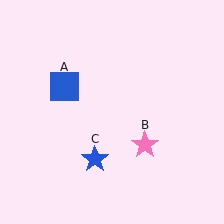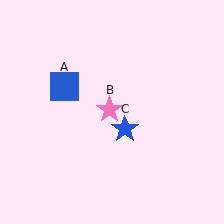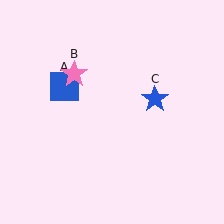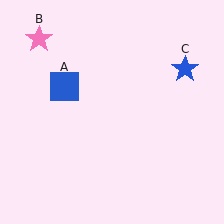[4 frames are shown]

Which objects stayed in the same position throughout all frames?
Blue square (object A) remained stationary.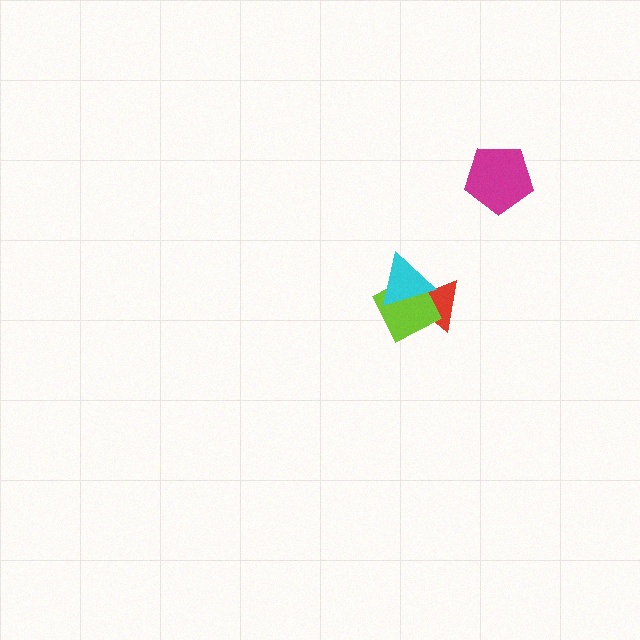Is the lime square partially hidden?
Yes, it is partially covered by another shape.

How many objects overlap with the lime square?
2 objects overlap with the lime square.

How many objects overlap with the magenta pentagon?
0 objects overlap with the magenta pentagon.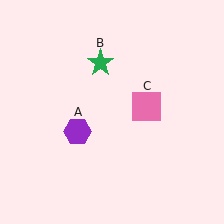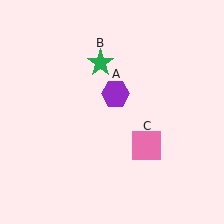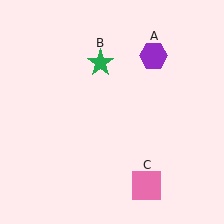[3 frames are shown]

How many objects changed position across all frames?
2 objects changed position: purple hexagon (object A), pink square (object C).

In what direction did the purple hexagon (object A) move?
The purple hexagon (object A) moved up and to the right.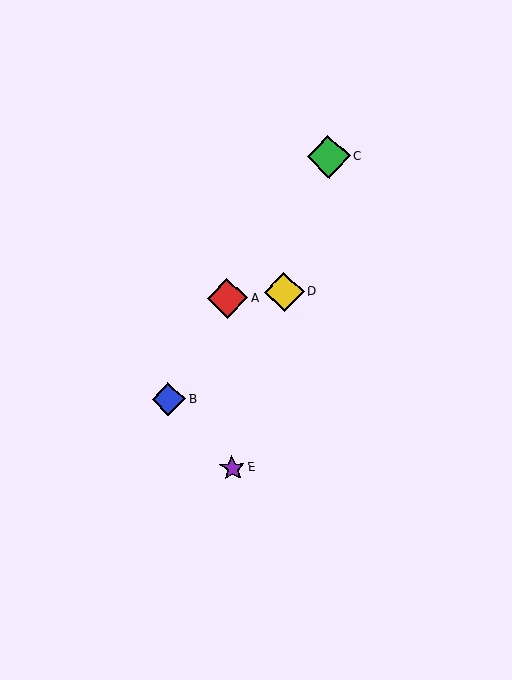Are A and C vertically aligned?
No, A is at x≈228 and C is at x≈329.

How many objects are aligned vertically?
2 objects (A, E) are aligned vertically.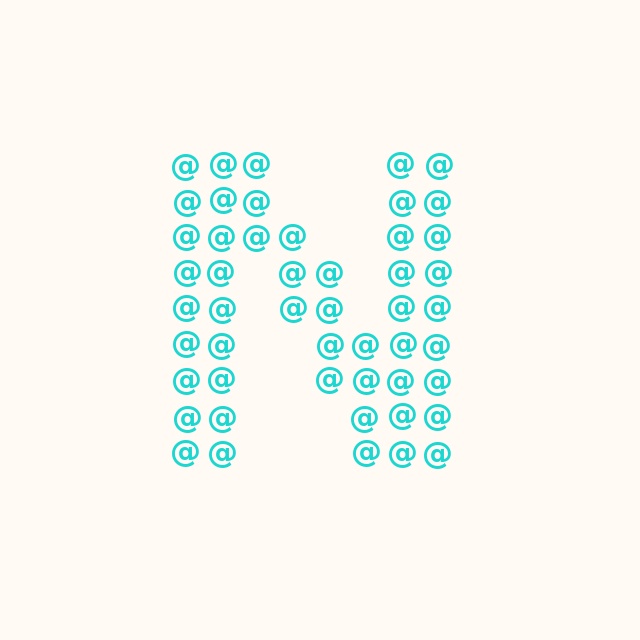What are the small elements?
The small elements are at signs.